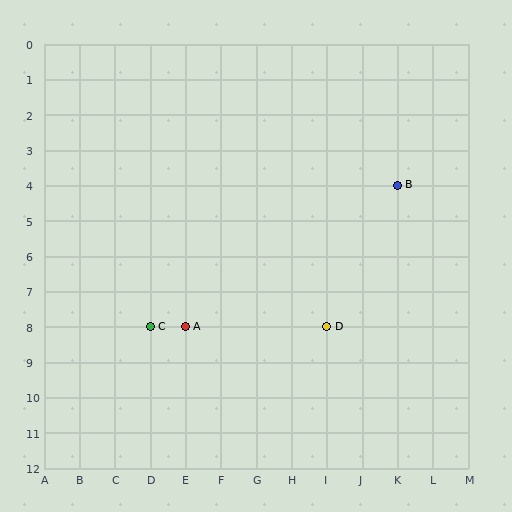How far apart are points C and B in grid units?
Points C and B are 7 columns and 4 rows apart (about 8.1 grid units diagonally).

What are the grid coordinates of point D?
Point D is at grid coordinates (I, 8).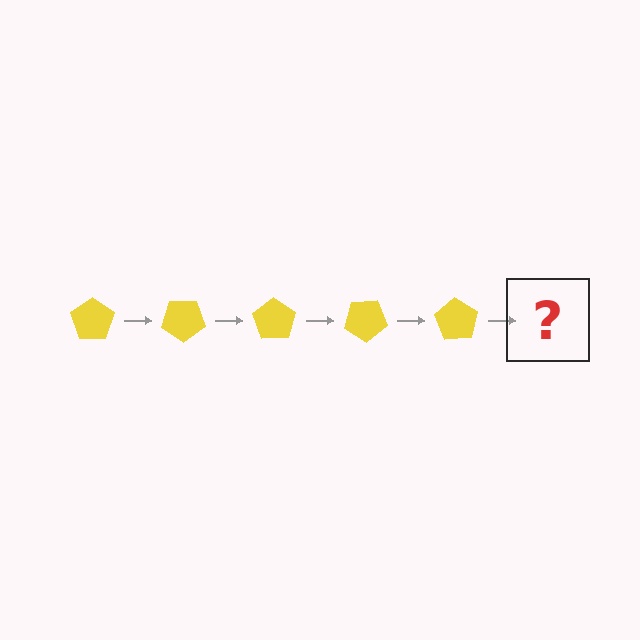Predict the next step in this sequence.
The next step is a yellow pentagon rotated 175 degrees.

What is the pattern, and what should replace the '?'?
The pattern is that the pentagon rotates 35 degrees each step. The '?' should be a yellow pentagon rotated 175 degrees.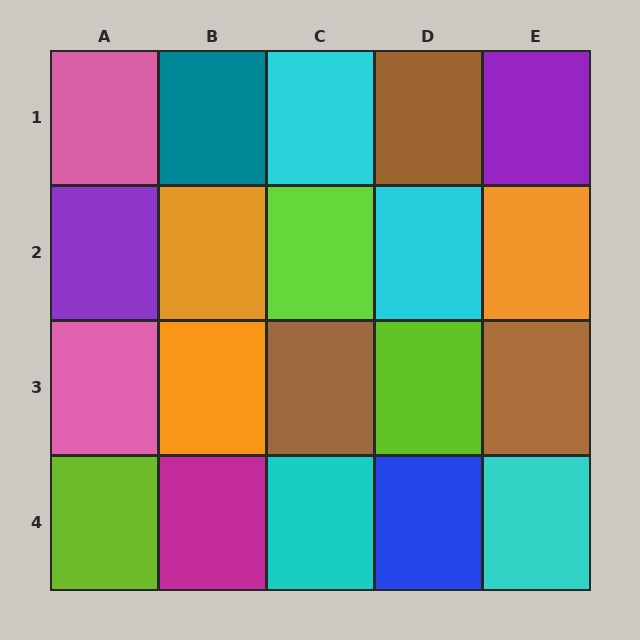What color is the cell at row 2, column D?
Cyan.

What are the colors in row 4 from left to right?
Lime, magenta, cyan, blue, cyan.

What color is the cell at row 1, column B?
Teal.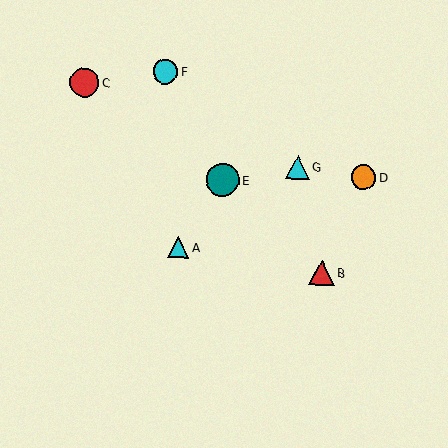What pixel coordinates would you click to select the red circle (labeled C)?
Click at (84, 83) to select the red circle C.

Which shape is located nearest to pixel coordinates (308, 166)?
The cyan triangle (labeled G) at (297, 167) is nearest to that location.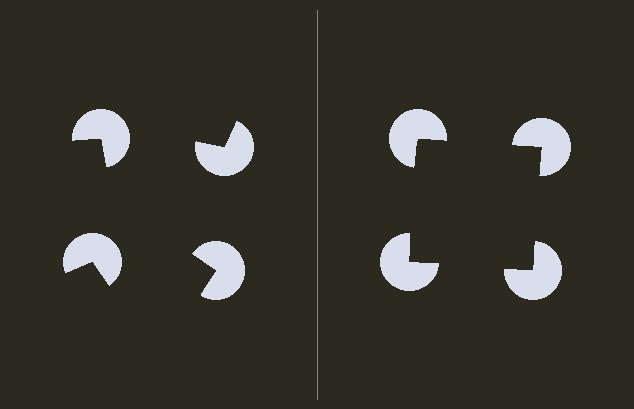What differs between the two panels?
The pac-man discs are positioned identically on both sides; only the wedge orientations differ. On the right they align to a square; on the left they are misaligned.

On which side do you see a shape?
An illusory square appears on the right side. On the left side the wedge cuts are rotated, so no coherent shape forms.